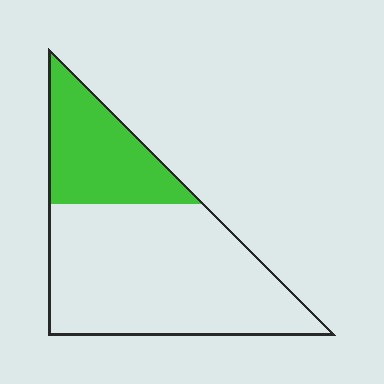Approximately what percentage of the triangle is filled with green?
Approximately 30%.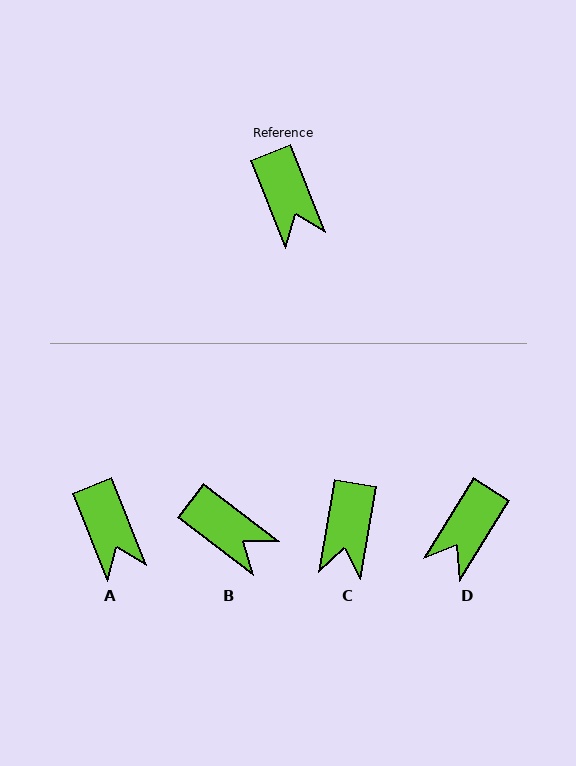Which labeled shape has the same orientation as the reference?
A.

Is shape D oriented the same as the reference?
No, it is off by about 54 degrees.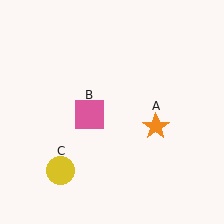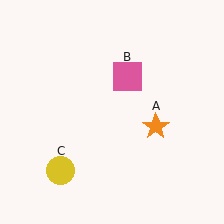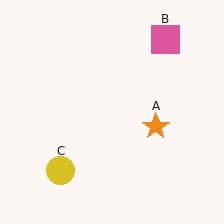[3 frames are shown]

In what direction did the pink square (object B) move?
The pink square (object B) moved up and to the right.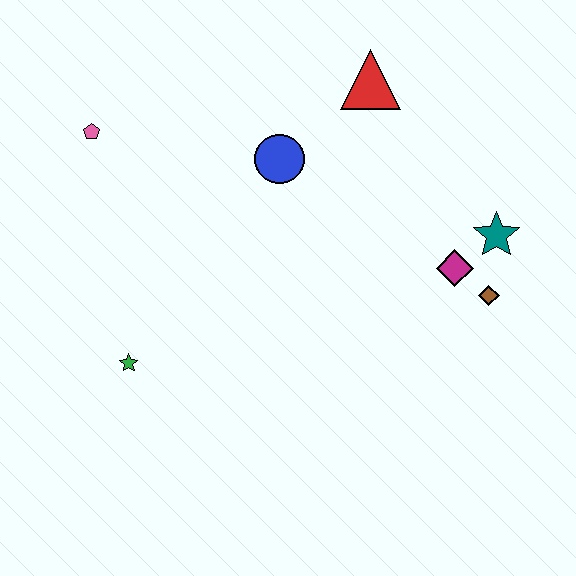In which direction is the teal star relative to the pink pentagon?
The teal star is to the right of the pink pentagon.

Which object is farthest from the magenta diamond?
The pink pentagon is farthest from the magenta diamond.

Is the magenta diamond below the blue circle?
Yes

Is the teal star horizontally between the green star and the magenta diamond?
No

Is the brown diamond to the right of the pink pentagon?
Yes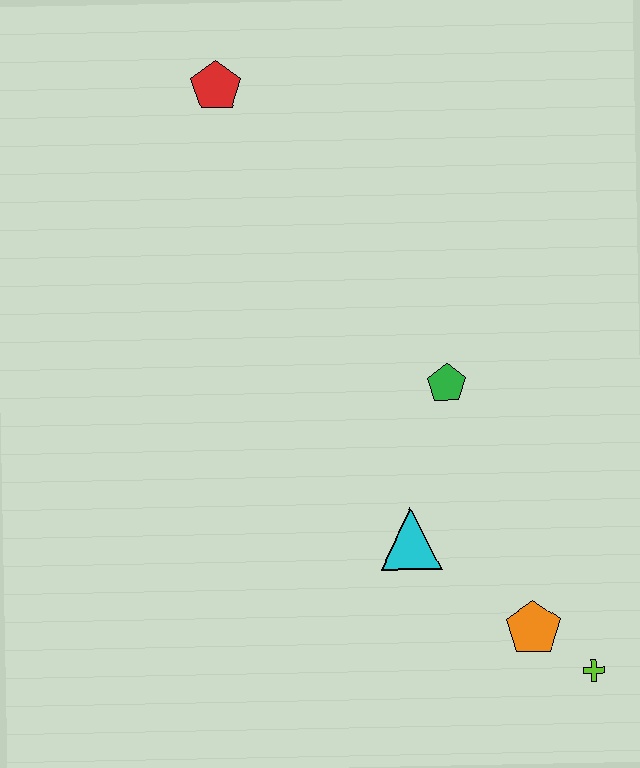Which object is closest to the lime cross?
The orange pentagon is closest to the lime cross.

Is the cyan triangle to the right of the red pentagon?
Yes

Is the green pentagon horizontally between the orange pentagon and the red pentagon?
Yes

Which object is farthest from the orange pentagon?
The red pentagon is farthest from the orange pentagon.